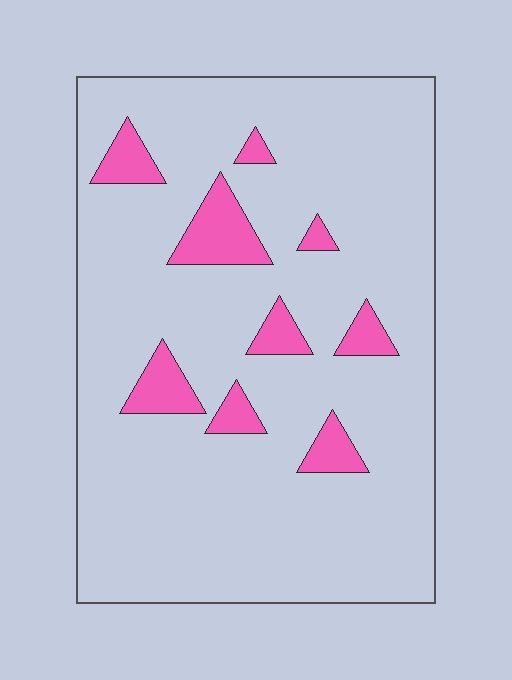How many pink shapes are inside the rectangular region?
9.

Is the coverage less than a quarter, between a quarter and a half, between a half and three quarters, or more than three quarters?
Less than a quarter.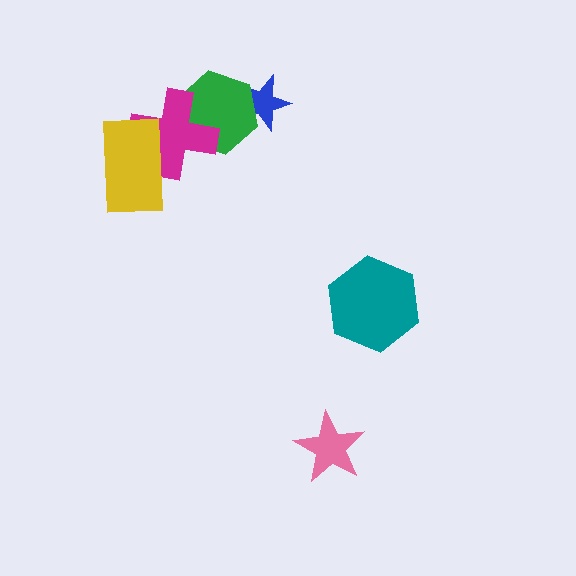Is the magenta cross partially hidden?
Yes, it is partially covered by another shape.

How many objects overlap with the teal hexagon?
0 objects overlap with the teal hexagon.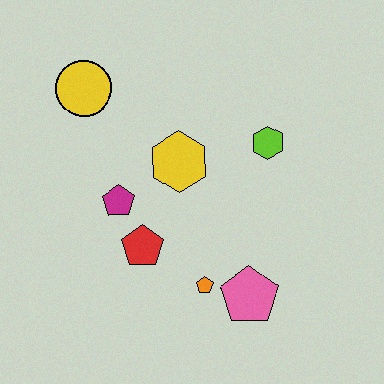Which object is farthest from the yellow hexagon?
The pink pentagon is farthest from the yellow hexagon.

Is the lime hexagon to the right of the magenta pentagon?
Yes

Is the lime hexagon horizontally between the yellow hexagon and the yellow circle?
No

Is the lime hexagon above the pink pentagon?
Yes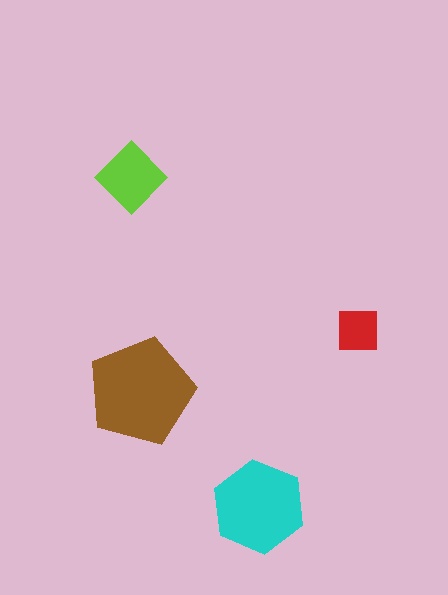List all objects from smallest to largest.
The red square, the lime diamond, the cyan hexagon, the brown pentagon.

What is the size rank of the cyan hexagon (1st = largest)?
2nd.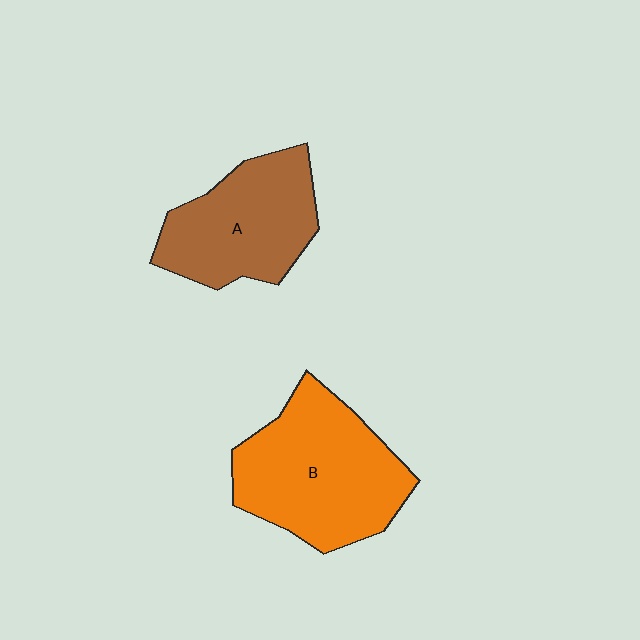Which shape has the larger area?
Shape B (orange).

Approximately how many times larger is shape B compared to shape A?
Approximately 1.3 times.